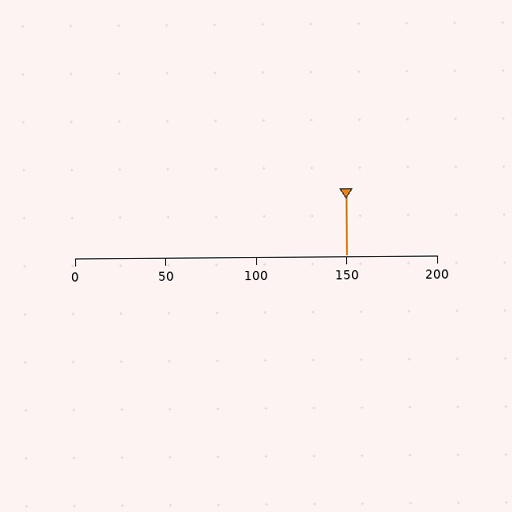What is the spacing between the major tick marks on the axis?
The major ticks are spaced 50 apart.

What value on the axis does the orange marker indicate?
The marker indicates approximately 150.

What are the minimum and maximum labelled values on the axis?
The axis runs from 0 to 200.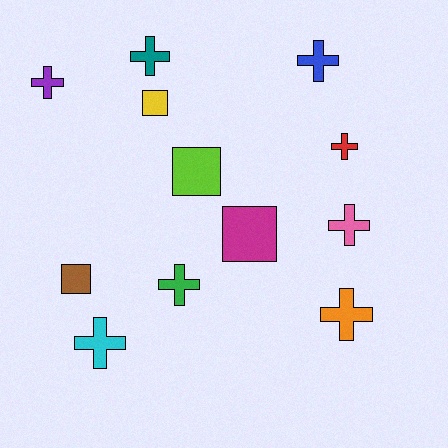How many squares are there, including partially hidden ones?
There are 4 squares.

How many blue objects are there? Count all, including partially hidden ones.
There is 1 blue object.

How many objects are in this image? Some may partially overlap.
There are 12 objects.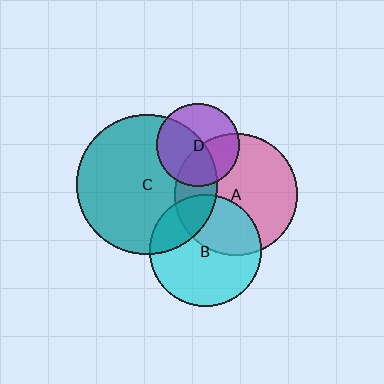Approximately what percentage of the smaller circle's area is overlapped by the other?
Approximately 40%.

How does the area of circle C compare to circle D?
Approximately 2.9 times.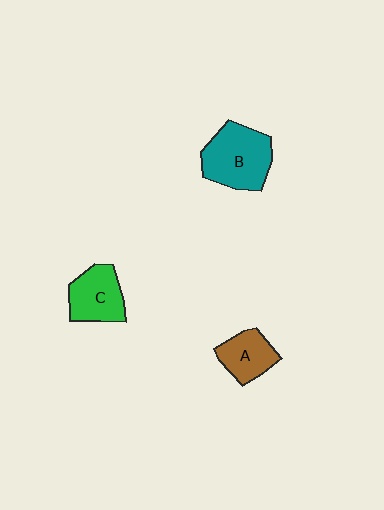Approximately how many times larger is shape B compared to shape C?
Approximately 1.4 times.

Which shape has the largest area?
Shape B (teal).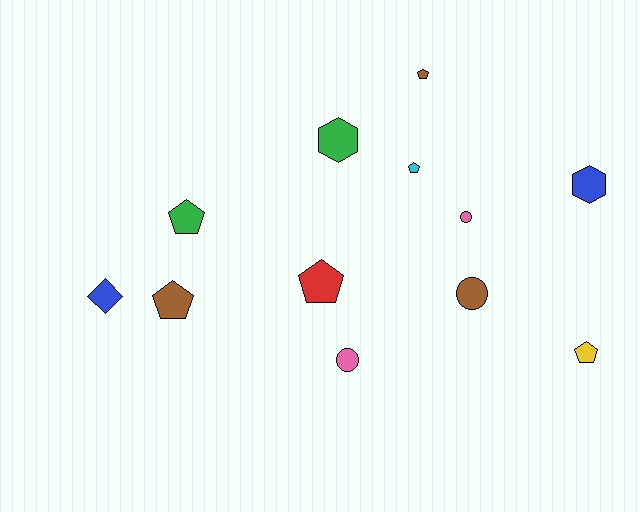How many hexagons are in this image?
There are 2 hexagons.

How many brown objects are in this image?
There are 3 brown objects.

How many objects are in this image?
There are 12 objects.